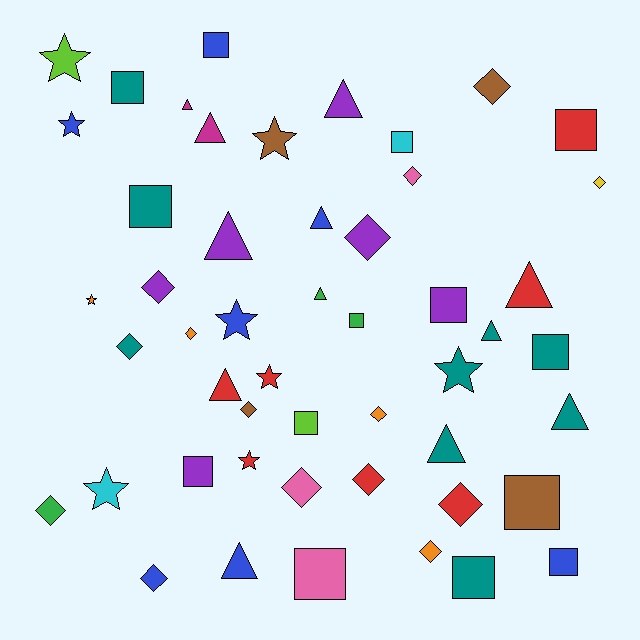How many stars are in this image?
There are 9 stars.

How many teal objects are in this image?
There are 9 teal objects.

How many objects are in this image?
There are 50 objects.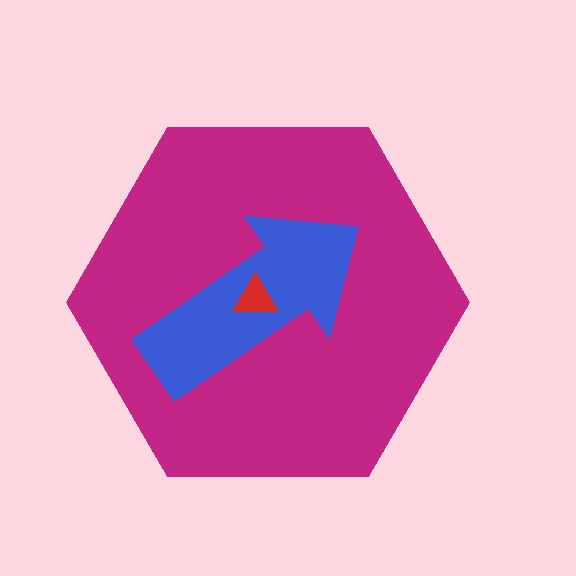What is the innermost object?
The red triangle.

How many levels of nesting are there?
3.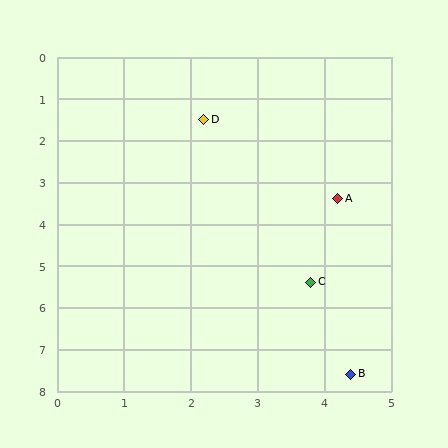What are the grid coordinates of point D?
Point D is at approximately (2.2, 1.5).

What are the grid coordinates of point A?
Point A is at approximately (4.2, 3.4).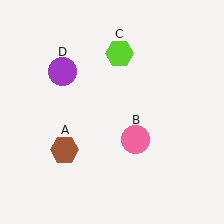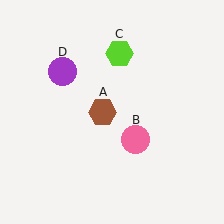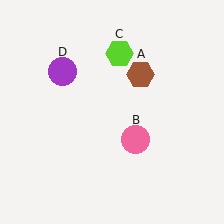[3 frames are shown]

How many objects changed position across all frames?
1 object changed position: brown hexagon (object A).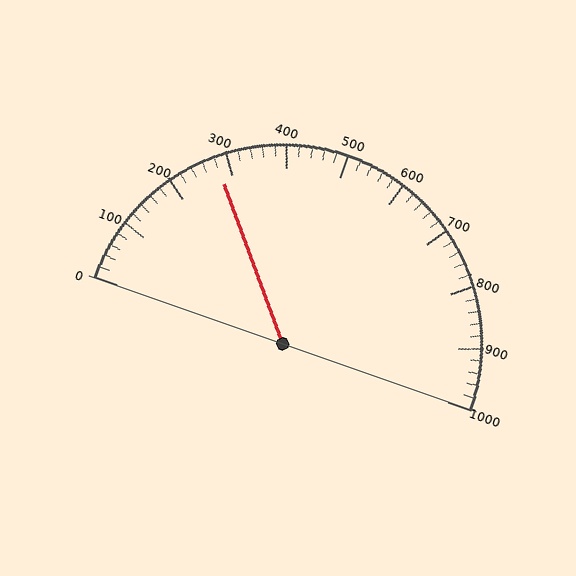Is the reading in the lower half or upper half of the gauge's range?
The reading is in the lower half of the range (0 to 1000).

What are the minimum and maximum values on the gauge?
The gauge ranges from 0 to 1000.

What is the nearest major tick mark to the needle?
The nearest major tick mark is 300.